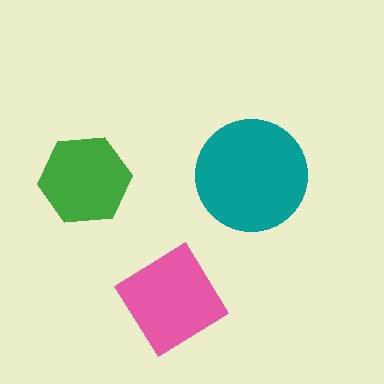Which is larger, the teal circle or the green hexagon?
The teal circle.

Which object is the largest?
The teal circle.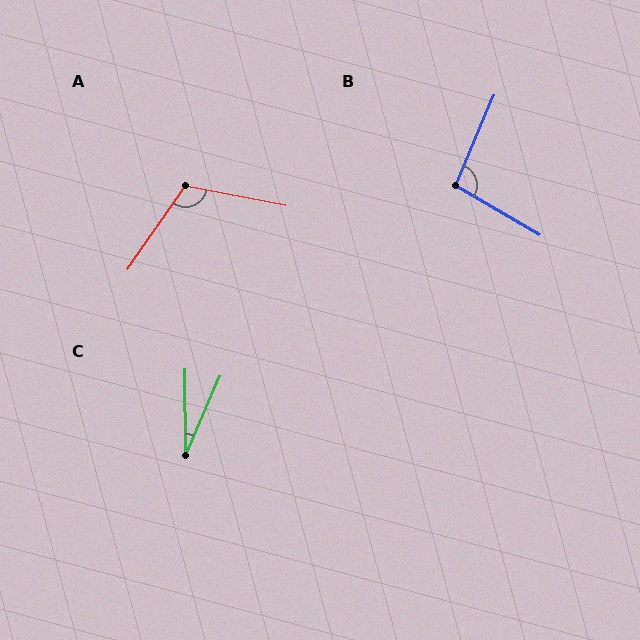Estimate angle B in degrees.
Approximately 97 degrees.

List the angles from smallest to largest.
C (23°), B (97°), A (114°).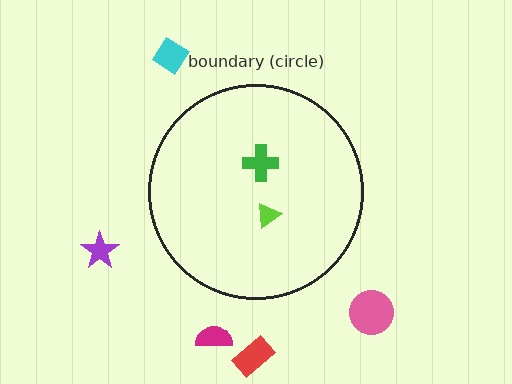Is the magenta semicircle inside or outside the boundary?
Outside.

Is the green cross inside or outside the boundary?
Inside.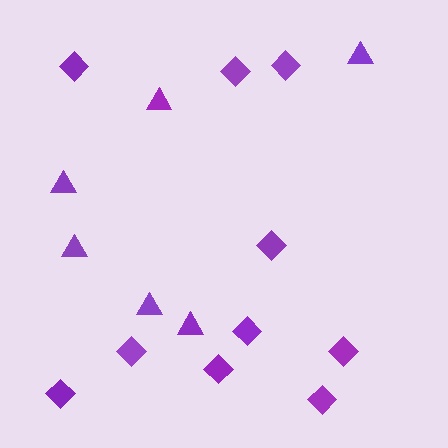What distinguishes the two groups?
There are 2 groups: one group of triangles (6) and one group of diamonds (10).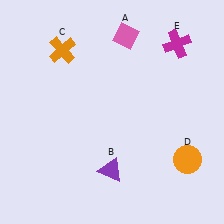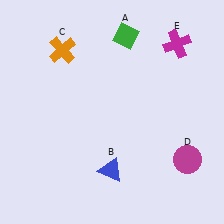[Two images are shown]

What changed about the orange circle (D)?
In Image 1, D is orange. In Image 2, it changed to magenta.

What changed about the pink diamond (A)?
In Image 1, A is pink. In Image 2, it changed to green.